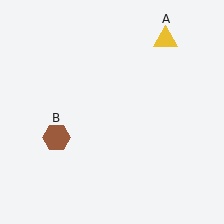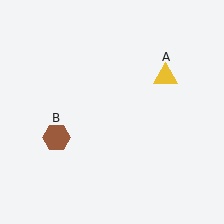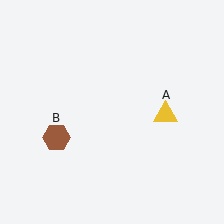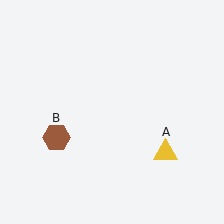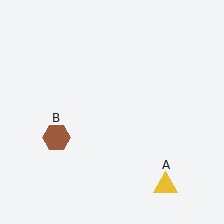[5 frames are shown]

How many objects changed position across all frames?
1 object changed position: yellow triangle (object A).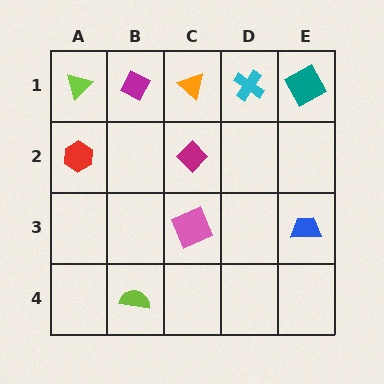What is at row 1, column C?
An orange triangle.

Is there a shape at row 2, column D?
No, that cell is empty.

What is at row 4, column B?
A lime semicircle.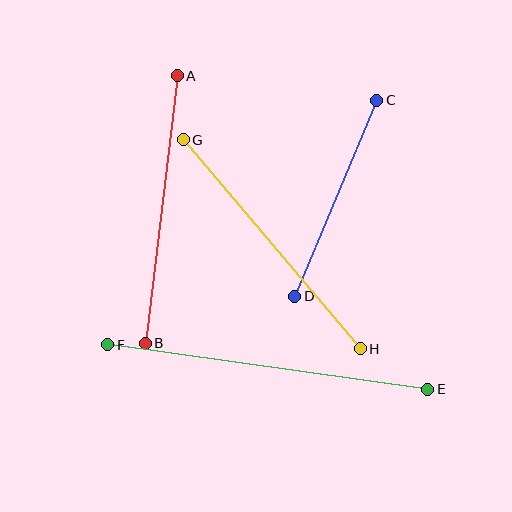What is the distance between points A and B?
The distance is approximately 270 pixels.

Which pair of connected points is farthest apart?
Points E and F are farthest apart.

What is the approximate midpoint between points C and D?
The midpoint is at approximately (336, 198) pixels.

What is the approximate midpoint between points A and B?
The midpoint is at approximately (161, 209) pixels.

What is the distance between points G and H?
The distance is approximately 274 pixels.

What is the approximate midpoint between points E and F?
The midpoint is at approximately (268, 367) pixels.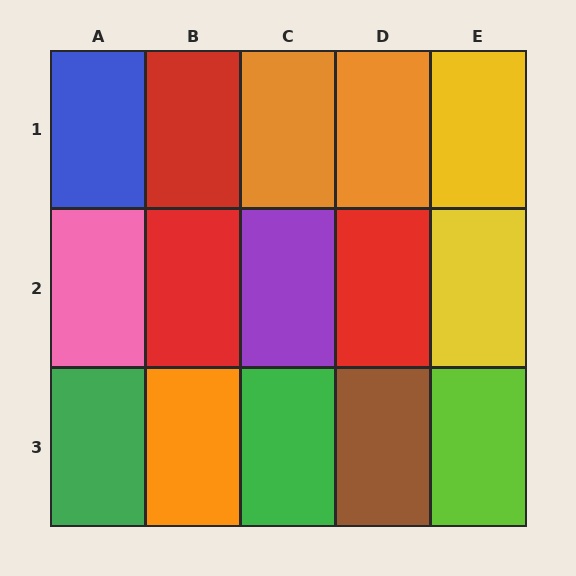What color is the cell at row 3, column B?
Orange.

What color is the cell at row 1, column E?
Yellow.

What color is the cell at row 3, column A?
Green.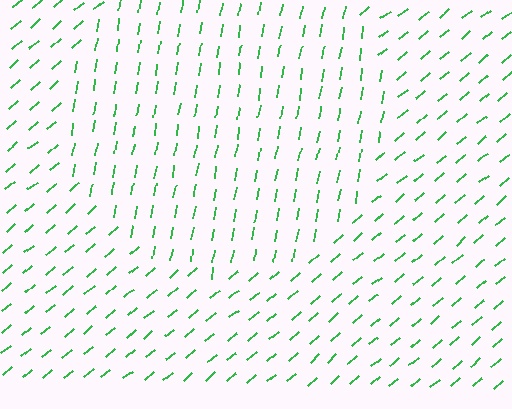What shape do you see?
I see a circle.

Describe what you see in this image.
The image is filled with small green line segments. A circle region in the image has lines oriented differently from the surrounding lines, creating a visible texture boundary.